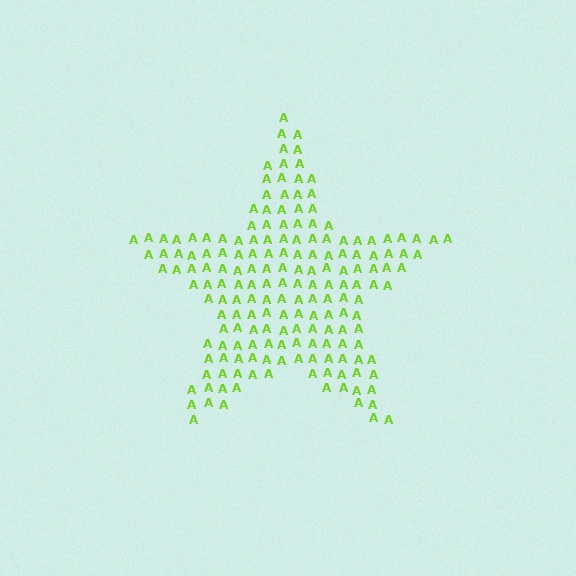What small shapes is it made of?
It is made of small letter A's.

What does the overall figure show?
The overall figure shows a star.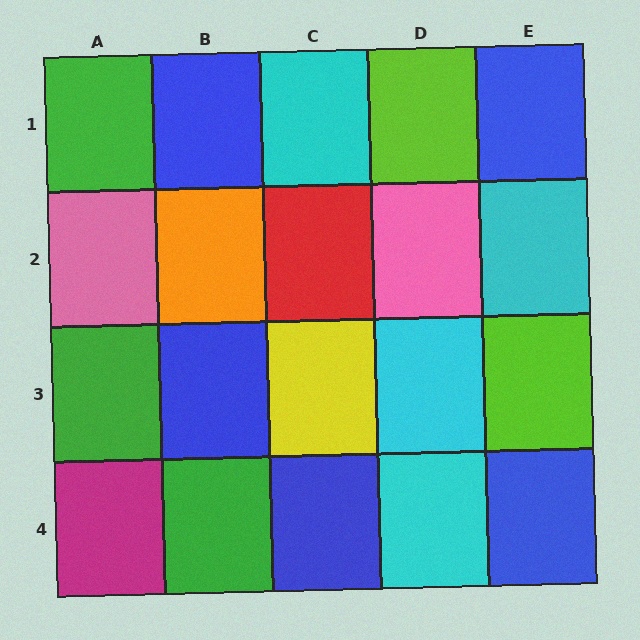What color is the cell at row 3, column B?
Blue.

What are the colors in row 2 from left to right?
Pink, orange, red, pink, cyan.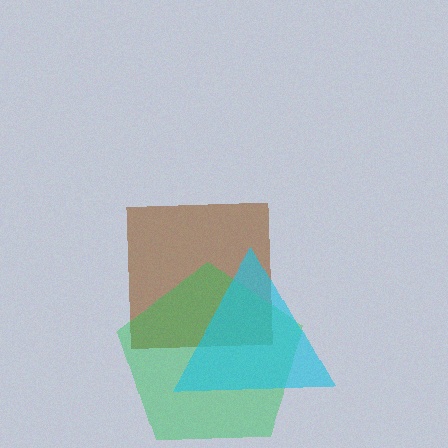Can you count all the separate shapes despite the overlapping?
Yes, there are 3 separate shapes.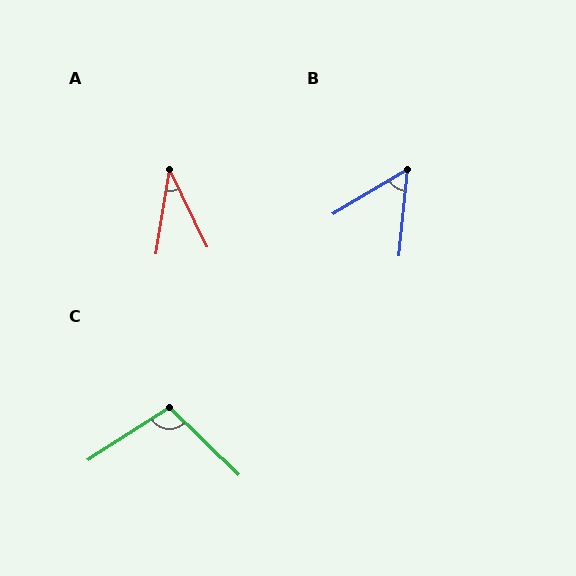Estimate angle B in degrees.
Approximately 53 degrees.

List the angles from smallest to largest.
A (35°), B (53°), C (103°).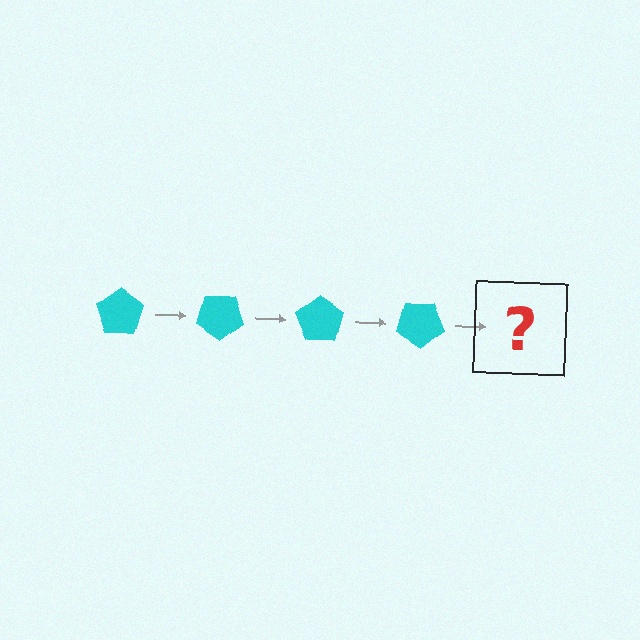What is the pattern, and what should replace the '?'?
The pattern is that the pentagon rotates 35 degrees each step. The '?' should be a cyan pentagon rotated 140 degrees.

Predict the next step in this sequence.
The next step is a cyan pentagon rotated 140 degrees.